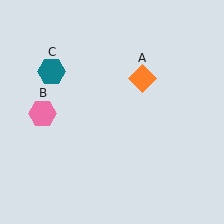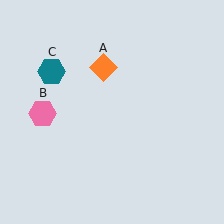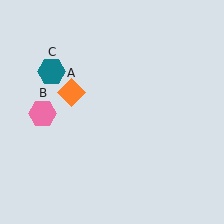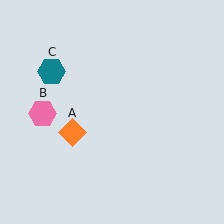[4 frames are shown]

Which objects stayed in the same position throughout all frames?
Pink hexagon (object B) and teal hexagon (object C) remained stationary.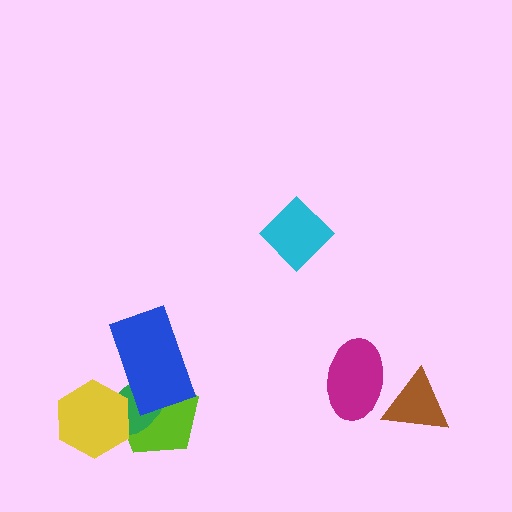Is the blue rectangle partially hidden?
No, no other shape covers it.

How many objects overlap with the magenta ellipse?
1 object overlaps with the magenta ellipse.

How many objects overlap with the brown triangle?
1 object overlaps with the brown triangle.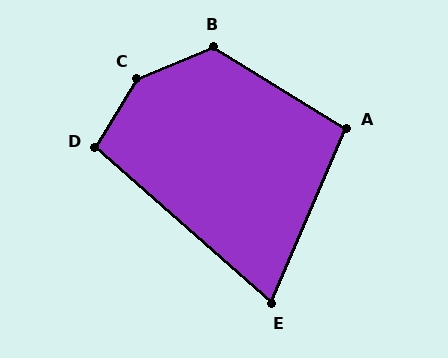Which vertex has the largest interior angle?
C, at approximately 144 degrees.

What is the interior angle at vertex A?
Approximately 98 degrees (obtuse).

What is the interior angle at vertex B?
Approximately 126 degrees (obtuse).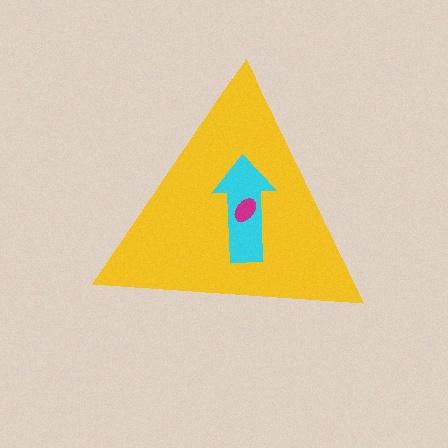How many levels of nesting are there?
3.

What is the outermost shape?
The yellow triangle.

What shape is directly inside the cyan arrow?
The magenta ellipse.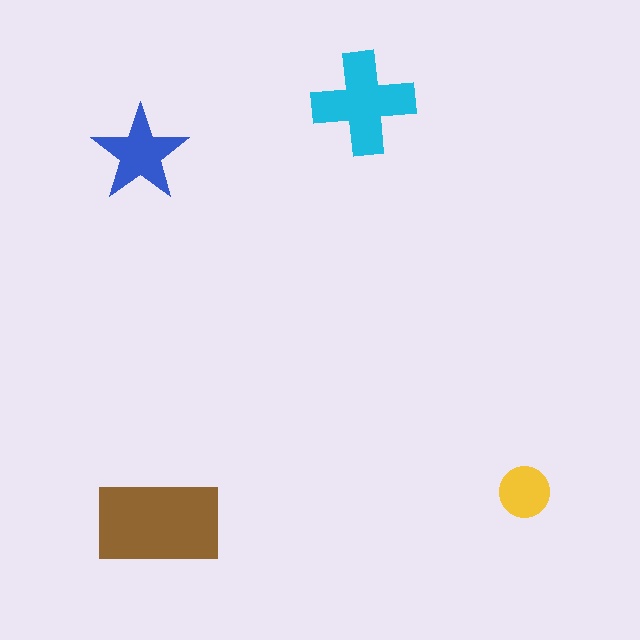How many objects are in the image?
There are 4 objects in the image.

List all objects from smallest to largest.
The yellow circle, the blue star, the cyan cross, the brown rectangle.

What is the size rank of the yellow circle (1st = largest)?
4th.